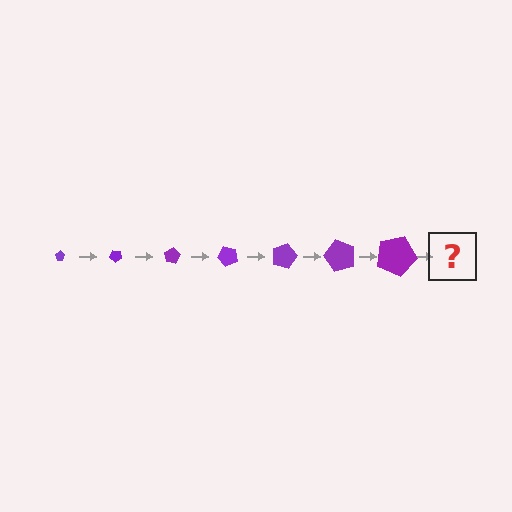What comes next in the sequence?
The next element should be a pentagon, larger than the previous one and rotated 280 degrees from the start.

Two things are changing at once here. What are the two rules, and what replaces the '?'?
The two rules are that the pentagon grows larger each step and it rotates 40 degrees each step. The '?' should be a pentagon, larger than the previous one and rotated 280 degrees from the start.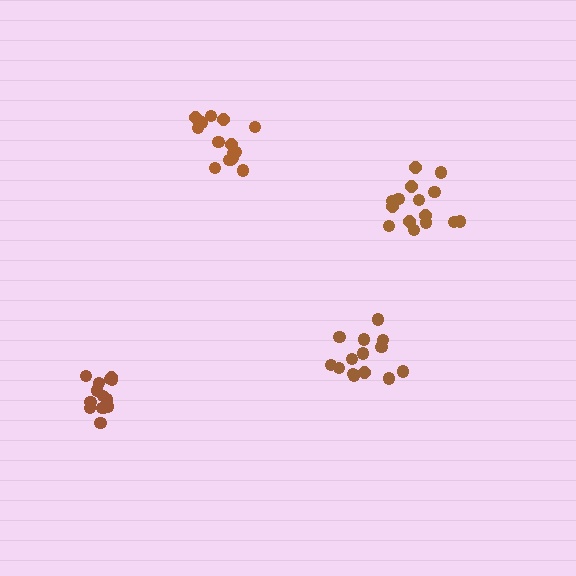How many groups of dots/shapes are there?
There are 4 groups.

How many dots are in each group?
Group 1: 15 dots, Group 2: 14 dots, Group 3: 14 dots, Group 4: 15 dots (58 total).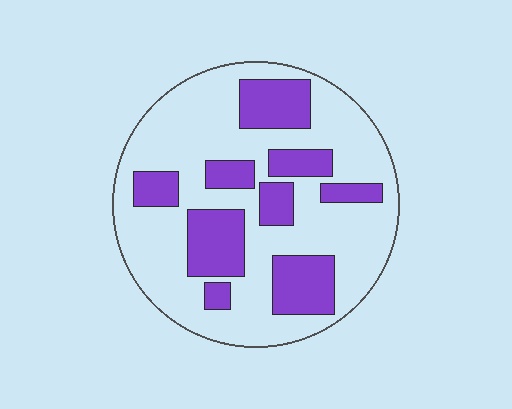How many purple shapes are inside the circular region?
9.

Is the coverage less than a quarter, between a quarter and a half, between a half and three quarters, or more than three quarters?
Between a quarter and a half.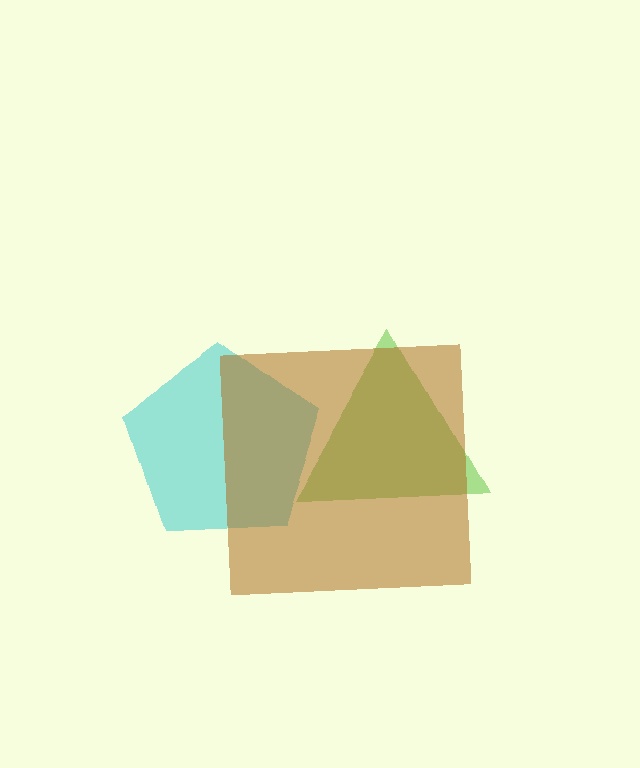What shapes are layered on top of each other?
The layered shapes are: a cyan pentagon, a lime triangle, a brown square.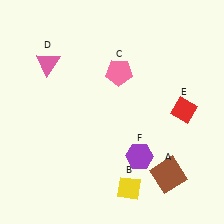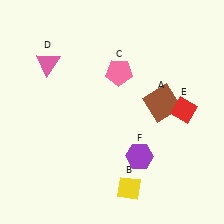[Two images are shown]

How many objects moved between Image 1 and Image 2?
1 object moved between the two images.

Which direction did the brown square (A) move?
The brown square (A) moved up.